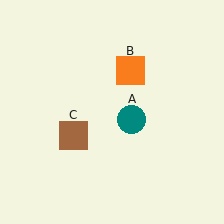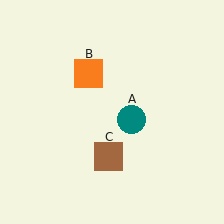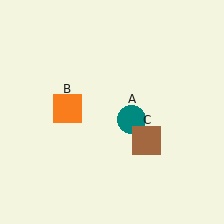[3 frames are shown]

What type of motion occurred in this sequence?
The orange square (object B), brown square (object C) rotated counterclockwise around the center of the scene.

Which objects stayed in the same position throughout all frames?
Teal circle (object A) remained stationary.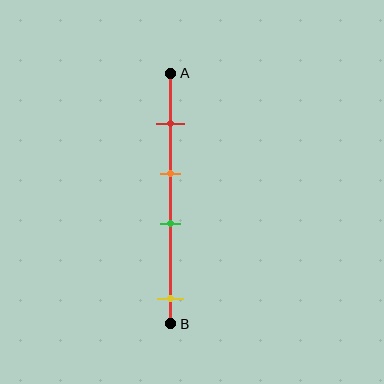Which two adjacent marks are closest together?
The orange and green marks are the closest adjacent pair.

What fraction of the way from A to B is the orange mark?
The orange mark is approximately 40% (0.4) of the way from A to B.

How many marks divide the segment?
There are 4 marks dividing the segment.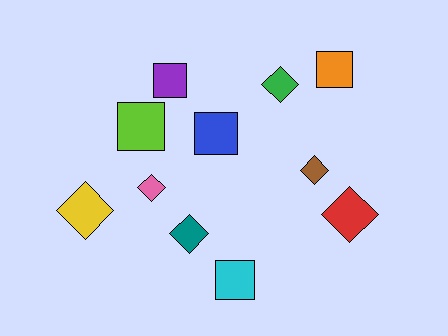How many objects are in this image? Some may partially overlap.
There are 11 objects.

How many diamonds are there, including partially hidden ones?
There are 6 diamonds.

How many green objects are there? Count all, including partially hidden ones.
There is 1 green object.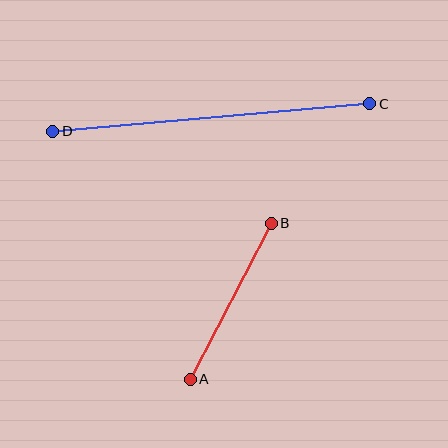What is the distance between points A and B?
The distance is approximately 176 pixels.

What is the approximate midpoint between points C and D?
The midpoint is at approximately (211, 117) pixels.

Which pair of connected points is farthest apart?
Points C and D are farthest apart.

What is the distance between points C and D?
The distance is approximately 318 pixels.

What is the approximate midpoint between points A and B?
The midpoint is at approximately (231, 301) pixels.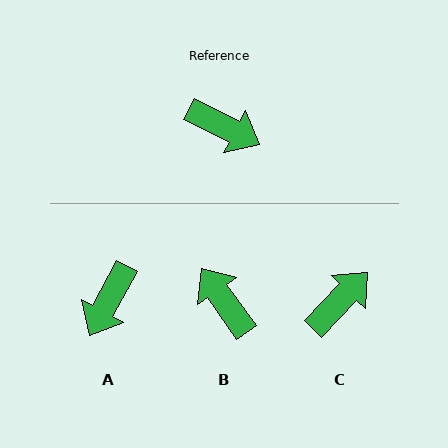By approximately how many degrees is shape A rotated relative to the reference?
Approximately 92 degrees clockwise.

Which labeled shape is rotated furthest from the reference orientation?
B, about 152 degrees away.